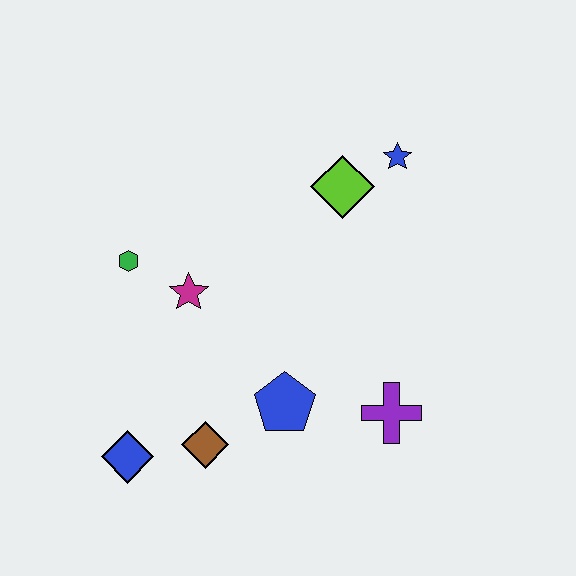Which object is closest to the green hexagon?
The magenta star is closest to the green hexagon.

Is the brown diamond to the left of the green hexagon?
No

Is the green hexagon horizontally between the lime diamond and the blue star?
No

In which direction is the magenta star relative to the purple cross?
The magenta star is to the left of the purple cross.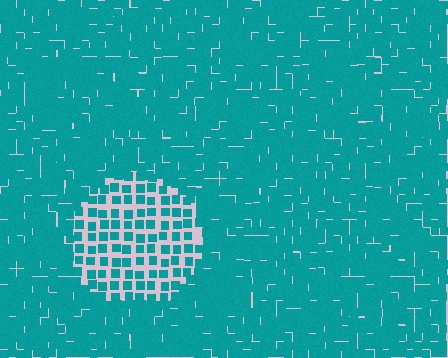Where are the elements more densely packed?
The elements are more densely packed outside the circle boundary.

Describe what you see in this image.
The image contains small teal elements arranged at two different densities. A circle-shaped region is visible where the elements are less densely packed than the surrounding area.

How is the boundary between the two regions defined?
The boundary is defined by a change in element density (approximately 2.2x ratio). All elements are the same color, size, and shape.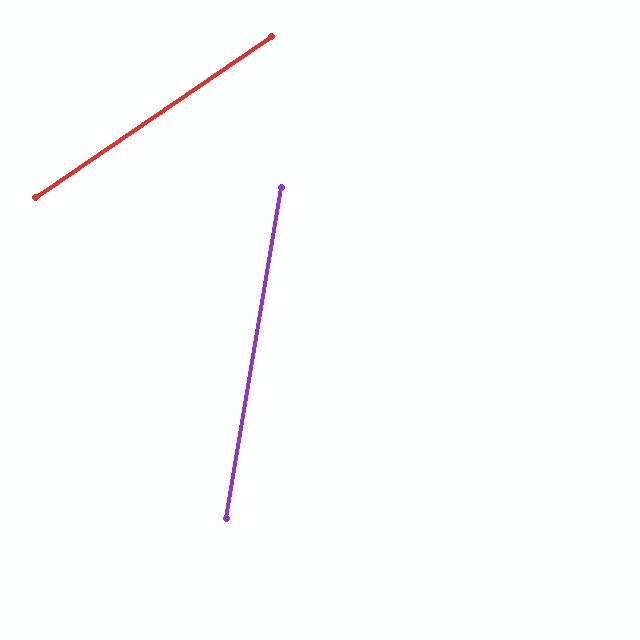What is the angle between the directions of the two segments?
Approximately 46 degrees.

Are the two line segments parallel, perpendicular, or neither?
Neither parallel nor perpendicular — they differ by about 46°.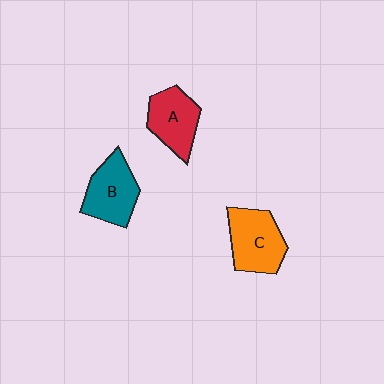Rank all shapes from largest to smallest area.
From largest to smallest: C (orange), B (teal), A (red).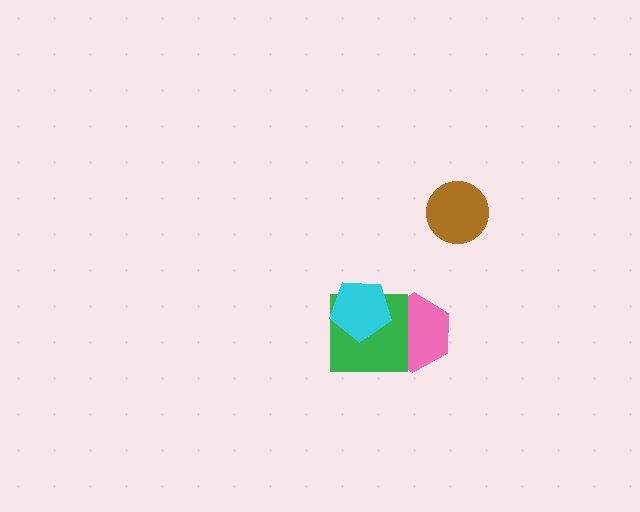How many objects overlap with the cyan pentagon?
2 objects overlap with the cyan pentagon.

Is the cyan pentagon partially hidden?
No, no other shape covers it.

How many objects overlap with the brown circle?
0 objects overlap with the brown circle.